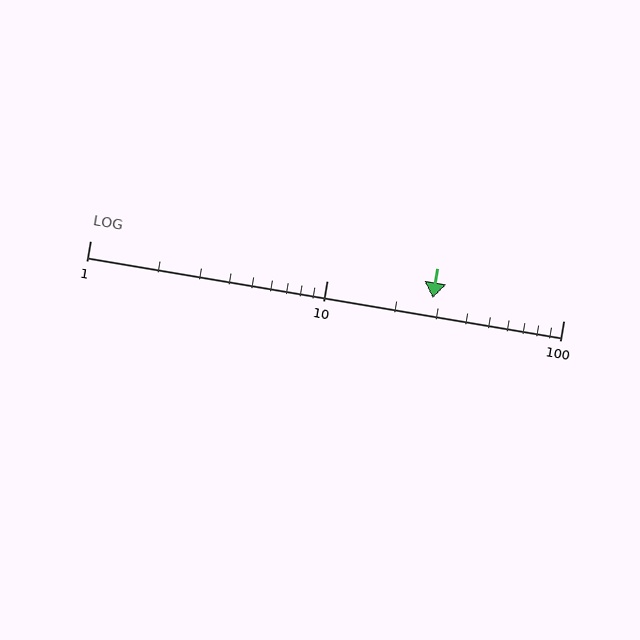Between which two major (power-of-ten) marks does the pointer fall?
The pointer is between 10 and 100.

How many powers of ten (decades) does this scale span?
The scale spans 2 decades, from 1 to 100.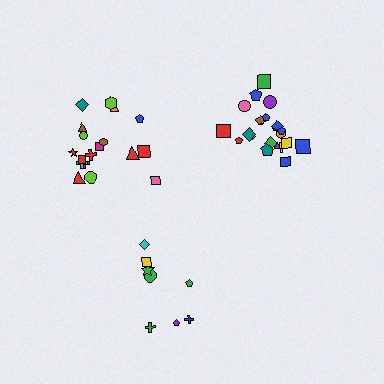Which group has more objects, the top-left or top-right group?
The top-right group.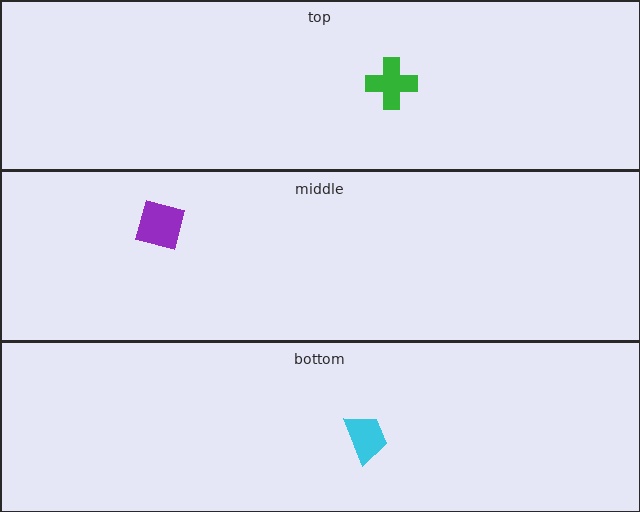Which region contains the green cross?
The top region.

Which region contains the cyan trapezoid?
The bottom region.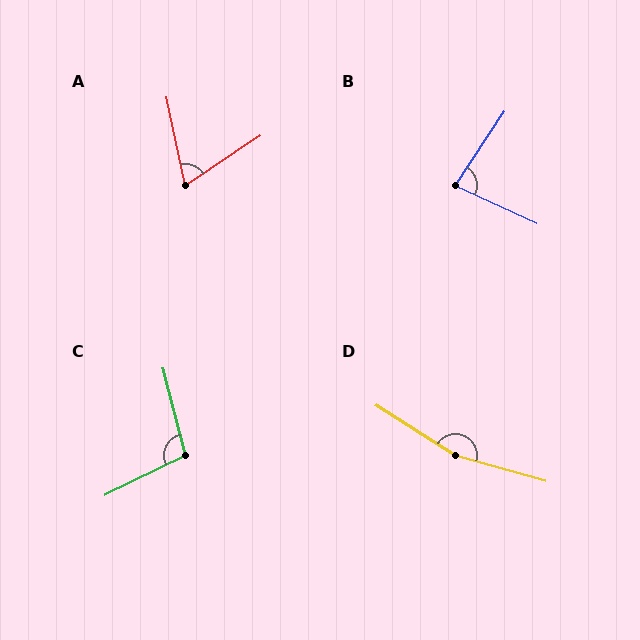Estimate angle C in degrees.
Approximately 102 degrees.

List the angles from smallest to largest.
A (68°), B (82°), C (102°), D (163°).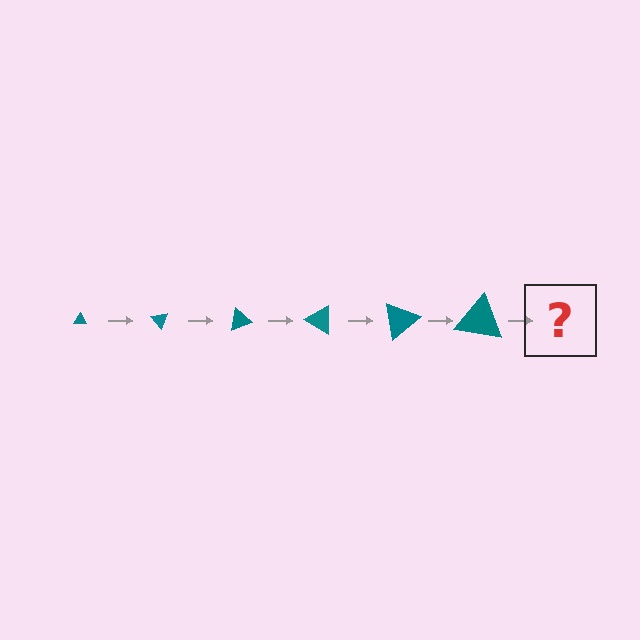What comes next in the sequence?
The next element should be a triangle, larger than the previous one and rotated 300 degrees from the start.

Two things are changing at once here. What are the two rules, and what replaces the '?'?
The two rules are that the triangle grows larger each step and it rotates 50 degrees each step. The '?' should be a triangle, larger than the previous one and rotated 300 degrees from the start.